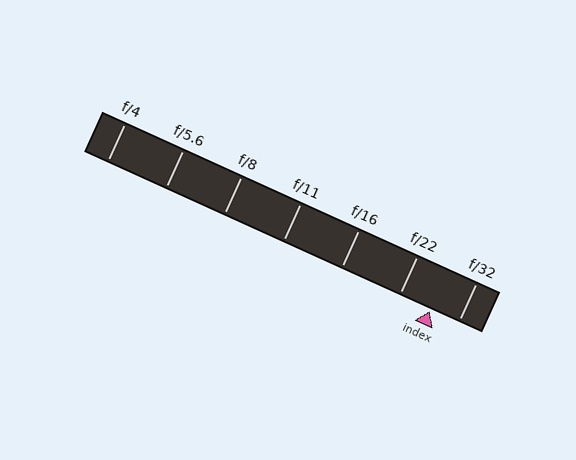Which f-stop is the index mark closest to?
The index mark is closest to f/32.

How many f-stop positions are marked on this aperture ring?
There are 7 f-stop positions marked.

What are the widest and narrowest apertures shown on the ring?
The widest aperture shown is f/4 and the narrowest is f/32.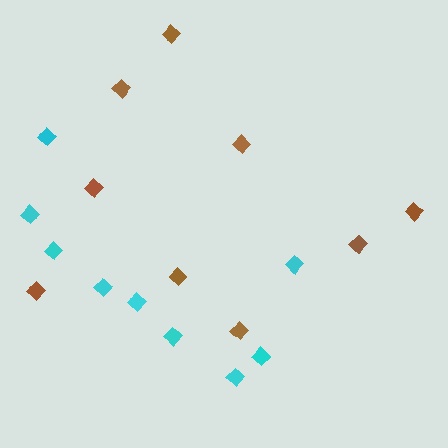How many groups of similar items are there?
There are 2 groups: one group of cyan diamonds (9) and one group of brown diamonds (9).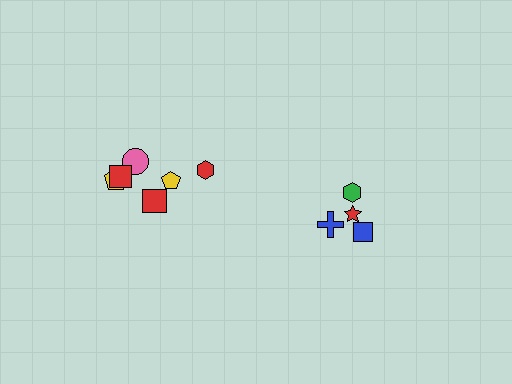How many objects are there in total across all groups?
There are 10 objects.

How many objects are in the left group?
There are 6 objects.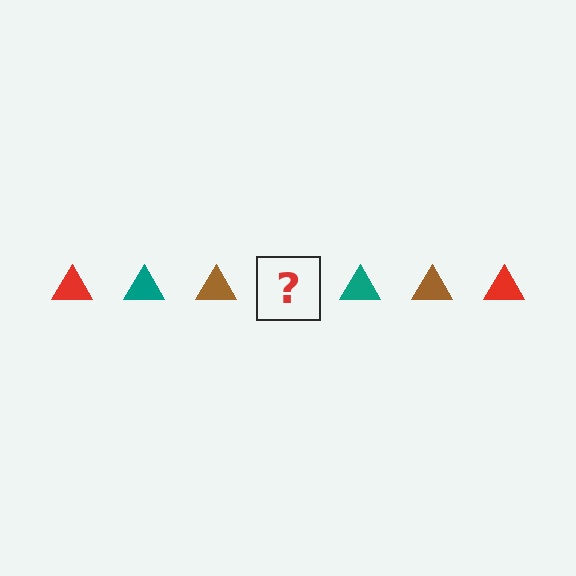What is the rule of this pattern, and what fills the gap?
The rule is that the pattern cycles through red, teal, brown triangles. The gap should be filled with a red triangle.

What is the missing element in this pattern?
The missing element is a red triangle.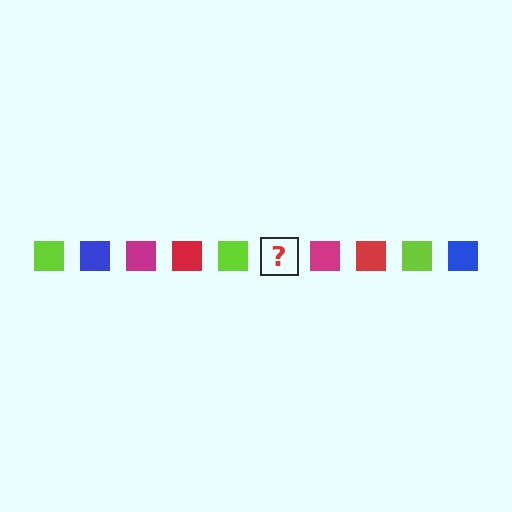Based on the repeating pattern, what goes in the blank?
The blank should be a blue square.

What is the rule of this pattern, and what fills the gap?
The rule is that the pattern cycles through lime, blue, magenta, red squares. The gap should be filled with a blue square.